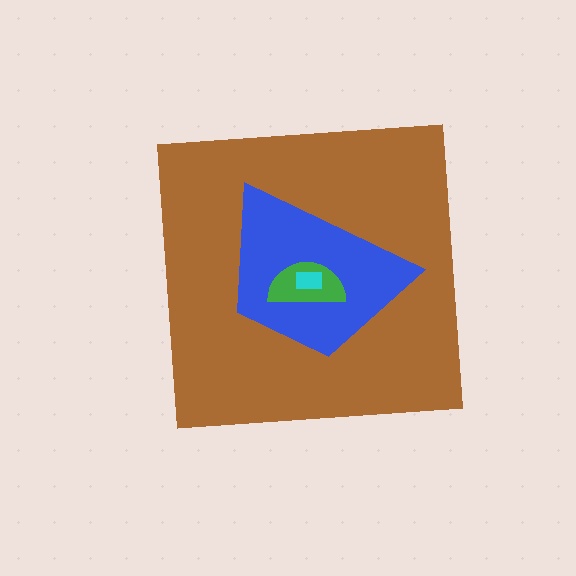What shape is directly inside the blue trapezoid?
The green semicircle.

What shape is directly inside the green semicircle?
The cyan rectangle.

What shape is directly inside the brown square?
The blue trapezoid.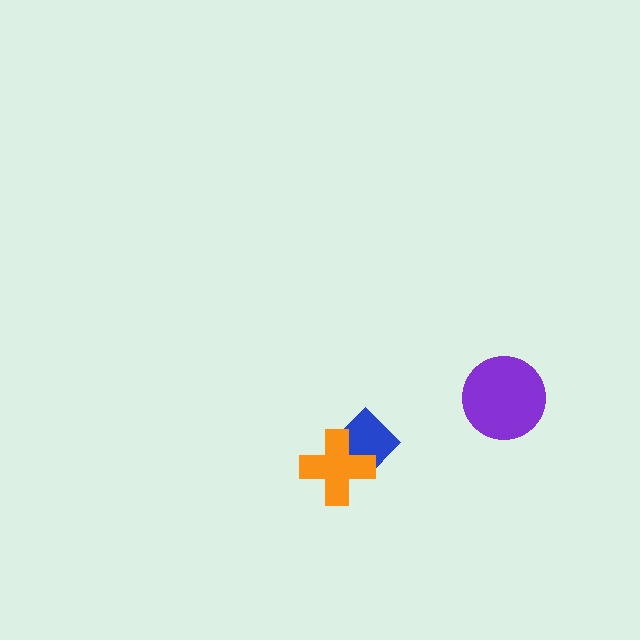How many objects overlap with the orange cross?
1 object overlaps with the orange cross.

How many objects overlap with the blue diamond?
1 object overlaps with the blue diamond.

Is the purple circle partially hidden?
No, no other shape covers it.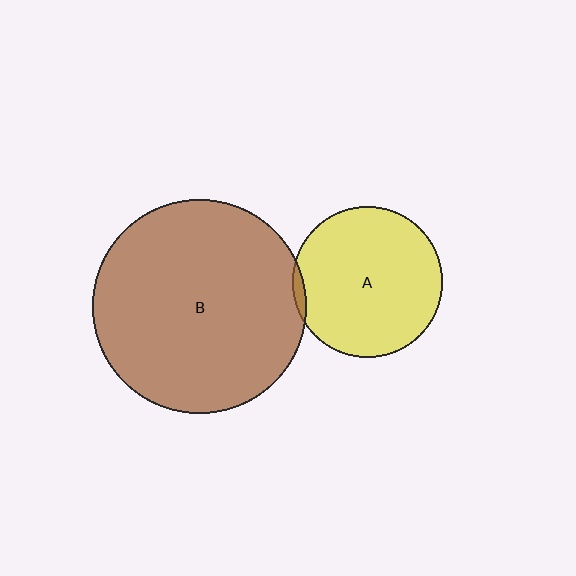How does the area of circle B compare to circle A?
Approximately 2.0 times.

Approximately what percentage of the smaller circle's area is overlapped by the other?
Approximately 5%.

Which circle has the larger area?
Circle B (brown).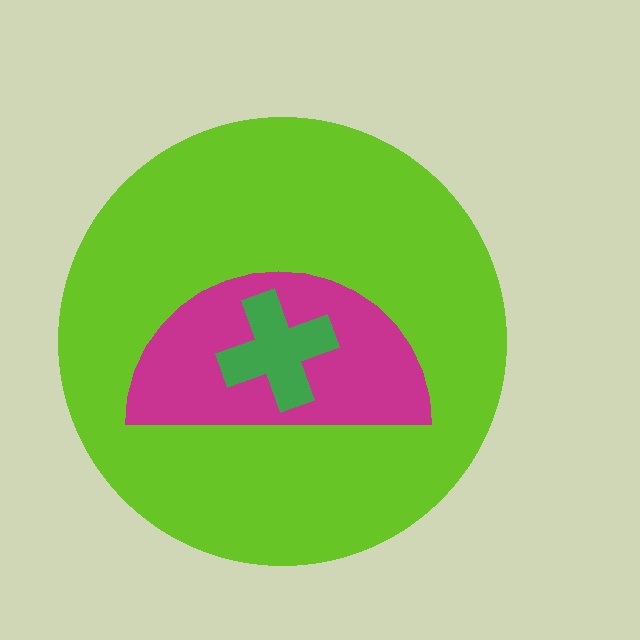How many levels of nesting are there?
3.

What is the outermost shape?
The lime circle.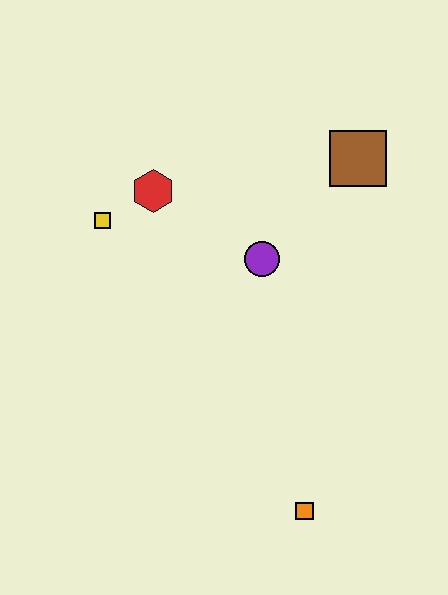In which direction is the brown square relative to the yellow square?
The brown square is to the right of the yellow square.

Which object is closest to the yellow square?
The red hexagon is closest to the yellow square.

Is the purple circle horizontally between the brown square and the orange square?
No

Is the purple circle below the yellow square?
Yes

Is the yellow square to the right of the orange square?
No